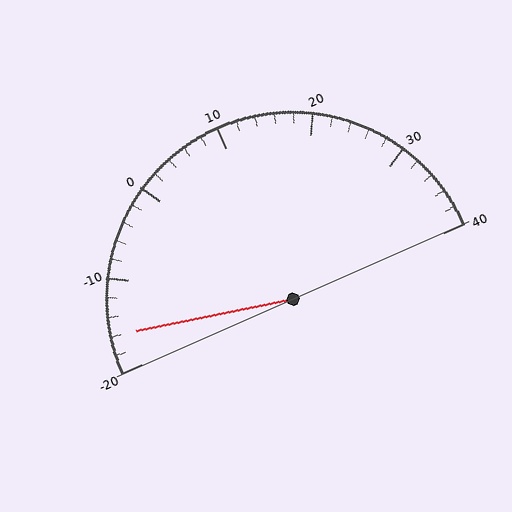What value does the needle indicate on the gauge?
The needle indicates approximately -16.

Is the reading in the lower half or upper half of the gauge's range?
The reading is in the lower half of the range (-20 to 40).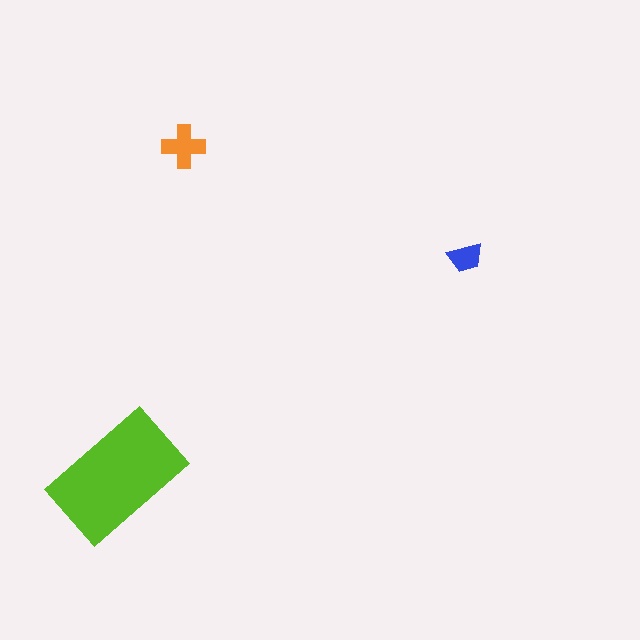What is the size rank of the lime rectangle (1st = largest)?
1st.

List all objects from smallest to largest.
The blue trapezoid, the orange cross, the lime rectangle.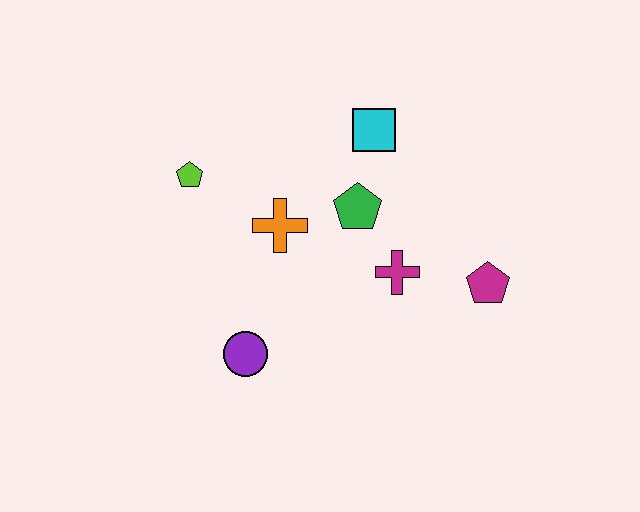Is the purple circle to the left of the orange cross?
Yes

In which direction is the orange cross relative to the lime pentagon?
The orange cross is to the right of the lime pentagon.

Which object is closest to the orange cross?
The green pentagon is closest to the orange cross.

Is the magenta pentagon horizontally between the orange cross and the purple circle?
No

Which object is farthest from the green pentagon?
The purple circle is farthest from the green pentagon.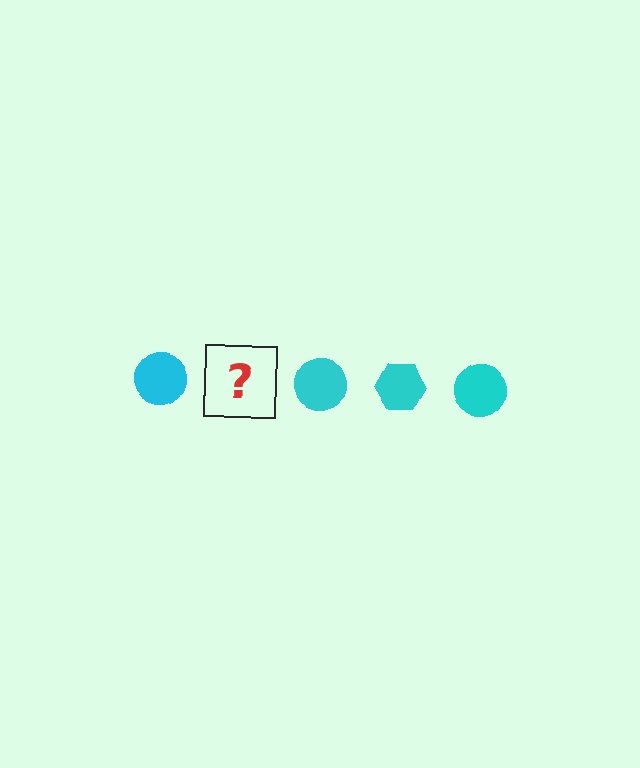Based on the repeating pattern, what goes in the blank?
The blank should be a cyan hexagon.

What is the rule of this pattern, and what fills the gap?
The rule is that the pattern cycles through circle, hexagon shapes in cyan. The gap should be filled with a cyan hexagon.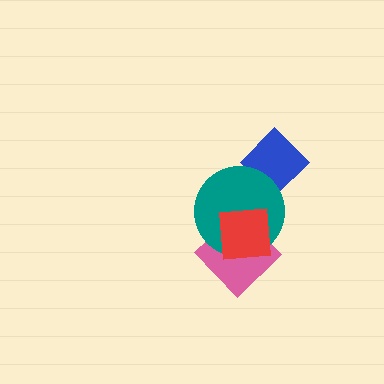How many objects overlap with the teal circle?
3 objects overlap with the teal circle.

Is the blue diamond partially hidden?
Yes, it is partially covered by another shape.